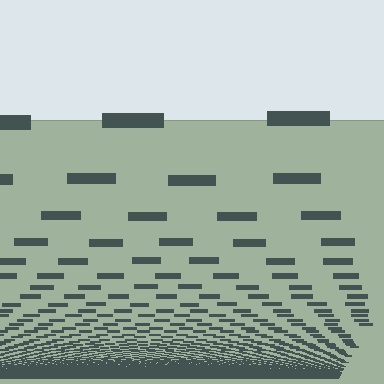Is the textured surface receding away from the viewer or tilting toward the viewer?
The surface appears to tilt toward the viewer. Texture elements get larger and sparser toward the top.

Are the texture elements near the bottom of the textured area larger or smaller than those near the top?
Smaller. The gradient is inverted — elements near the bottom are smaller and denser.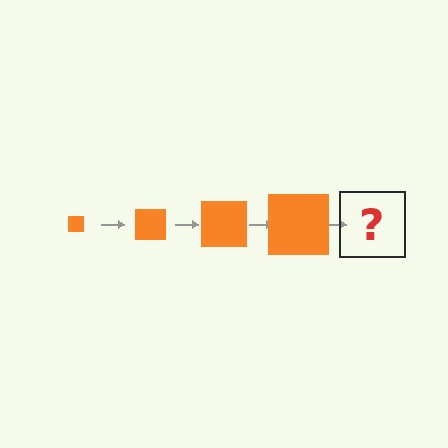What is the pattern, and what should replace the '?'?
The pattern is that the square gets progressively larger each step. The '?' should be an orange square, larger than the previous one.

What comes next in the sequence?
The next element should be an orange square, larger than the previous one.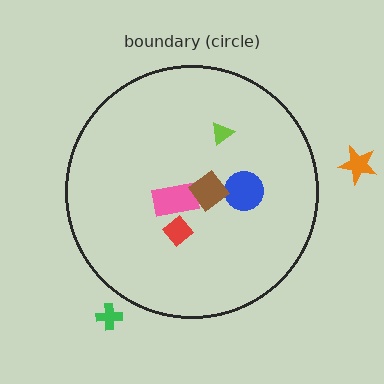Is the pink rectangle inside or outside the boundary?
Inside.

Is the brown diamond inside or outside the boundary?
Inside.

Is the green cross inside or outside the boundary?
Outside.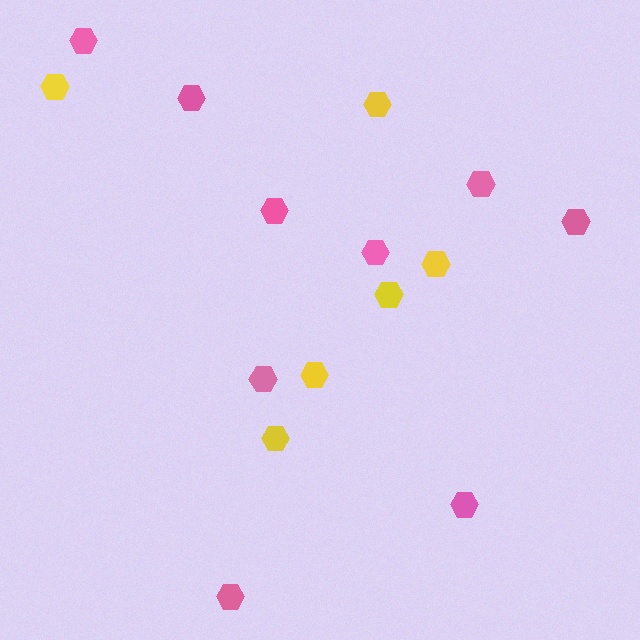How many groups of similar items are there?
There are 2 groups: one group of pink hexagons (9) and one group of yellow hexagons (6).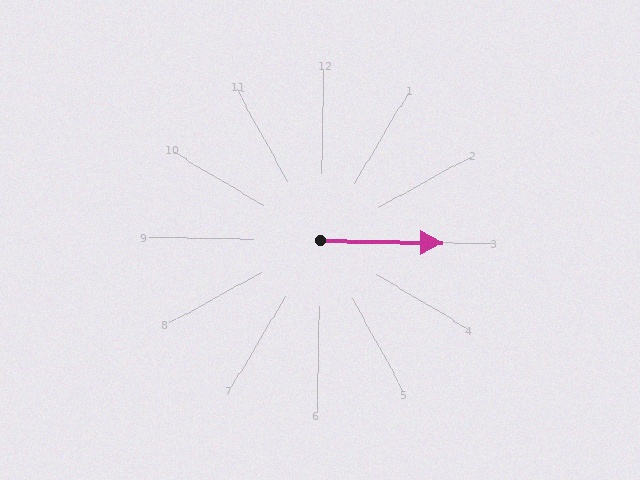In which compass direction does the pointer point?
East.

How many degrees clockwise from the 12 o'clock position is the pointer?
Approximately 90 degrees.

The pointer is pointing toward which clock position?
Roughly 3 o'clock.